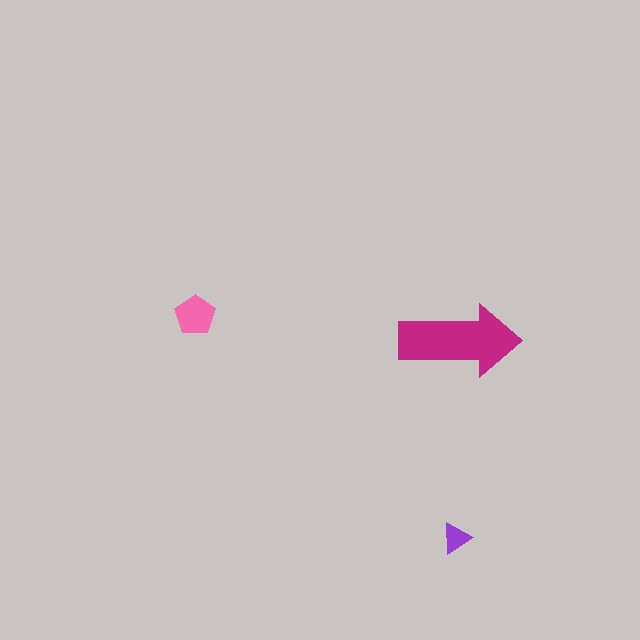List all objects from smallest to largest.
The purple triangle, the pink pentagon, the magenta arrow.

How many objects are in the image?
There are 3 objects in the image.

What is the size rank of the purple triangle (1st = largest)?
3rd.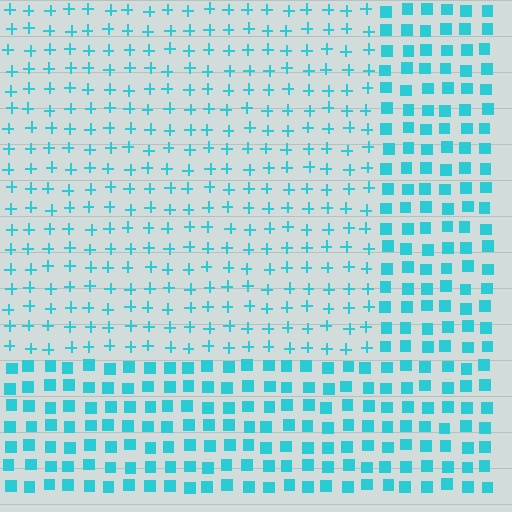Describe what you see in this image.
The image is filled with small cyan elements arranged in a uniform grid. A rectangle-shaped region contains plus signs, while the surrounding area contains squares. The boundary is defined purely by the change in element shape.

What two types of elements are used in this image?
The image uses plus signs inside the rectangle region and squares outside it.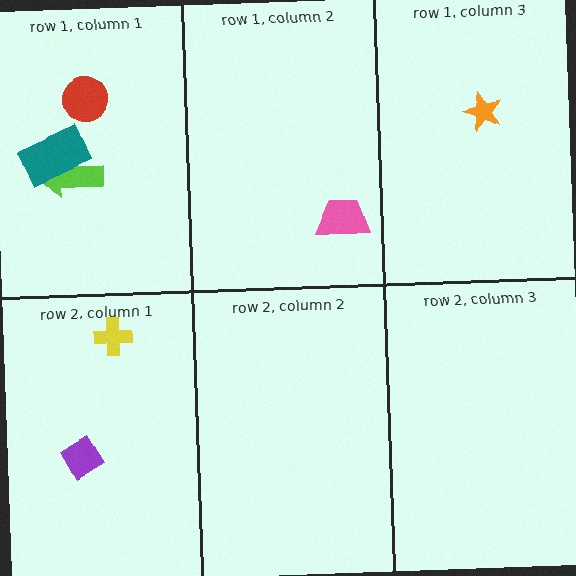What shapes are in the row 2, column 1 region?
The yellow cross, the purple diamond.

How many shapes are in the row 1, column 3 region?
1.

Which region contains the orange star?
The row 1, column 3 region.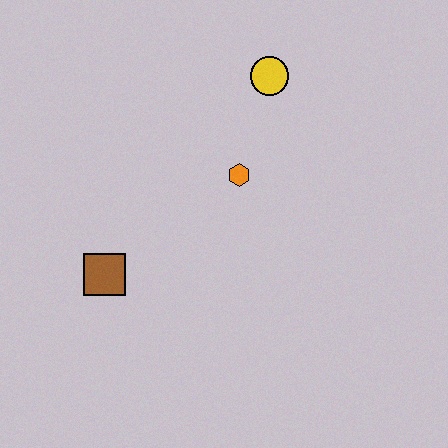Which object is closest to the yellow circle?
The orange hexagon is closest to the yellow circle.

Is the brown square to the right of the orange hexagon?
No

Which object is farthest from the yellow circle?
The brown square is farthest from the yellow circle.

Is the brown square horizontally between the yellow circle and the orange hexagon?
No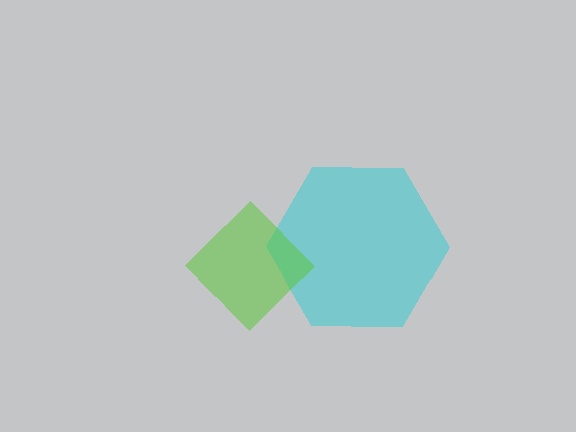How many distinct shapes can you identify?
There are 2 distinct shapes: a cyan hexagon, a lime diamond.